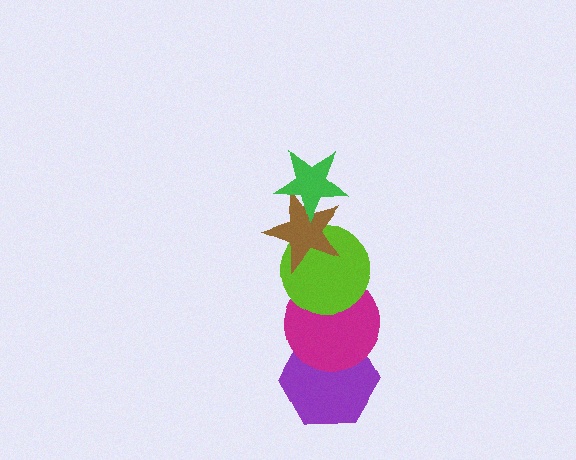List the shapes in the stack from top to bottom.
From top to bottom: the green star, the brown star, the lime circle, the magenta circle, the purple hexagon.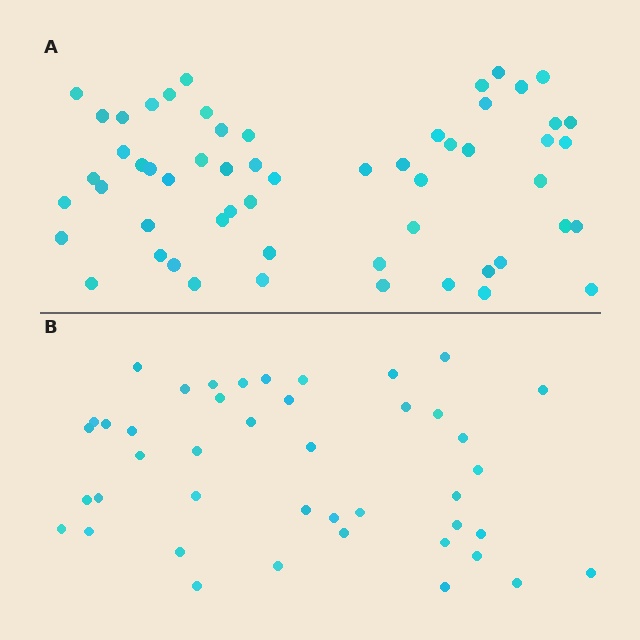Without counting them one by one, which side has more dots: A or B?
Region A (the top region) has more dots.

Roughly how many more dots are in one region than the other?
Region A has approximately 15 more dots than region B.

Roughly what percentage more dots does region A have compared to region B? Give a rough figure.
About 35% more.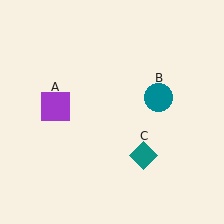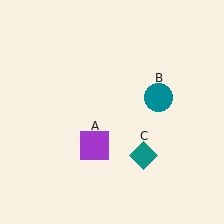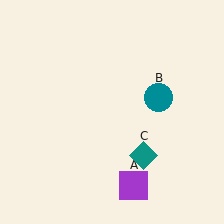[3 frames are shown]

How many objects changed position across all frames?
1 object changed position: purple square (object A).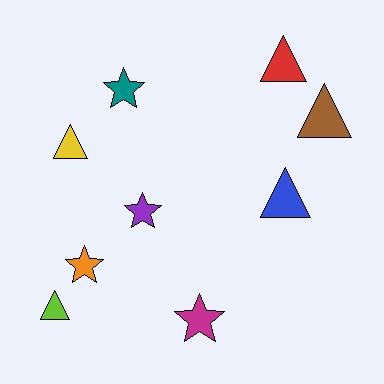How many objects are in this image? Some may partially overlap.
There are 9 objects.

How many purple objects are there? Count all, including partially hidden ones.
There is 1 purple object.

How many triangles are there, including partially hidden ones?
There are 5 triangles.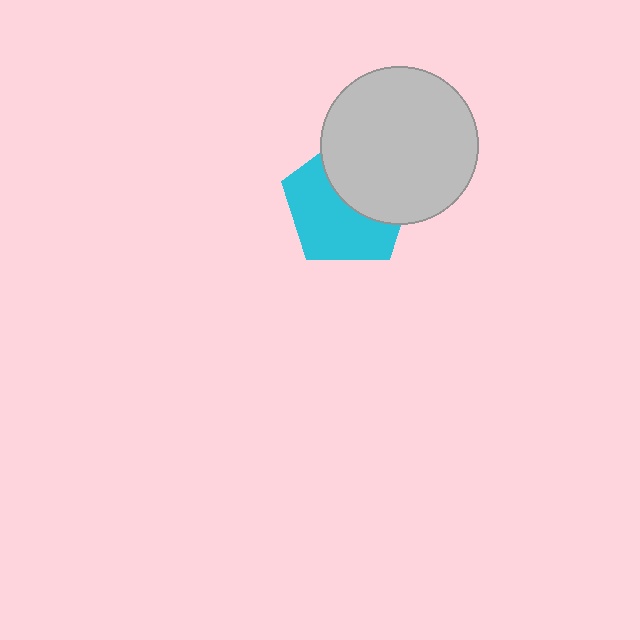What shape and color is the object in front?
The object in front is a light gray circle.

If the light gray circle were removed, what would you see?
You would see the complete cyan pentagon.